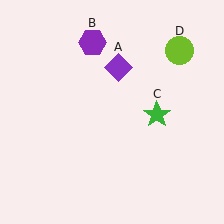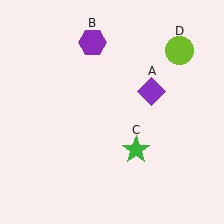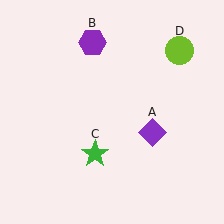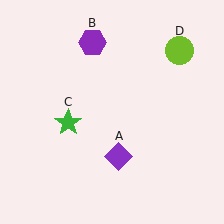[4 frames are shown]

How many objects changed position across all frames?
2 objects changed position: purple diamond (object A), green star (object C).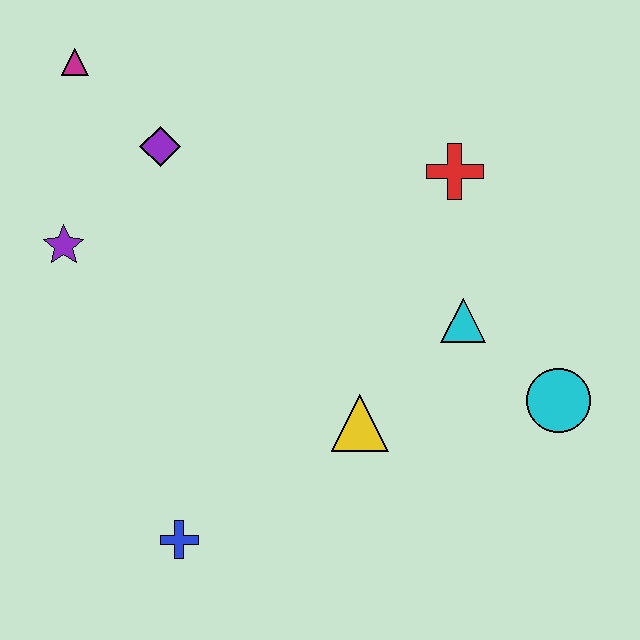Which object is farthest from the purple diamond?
The cyan circle is farthest from the purple diamond.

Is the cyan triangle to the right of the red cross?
Yes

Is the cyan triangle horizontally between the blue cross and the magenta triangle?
No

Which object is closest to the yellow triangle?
The cyan triangle is closest to the yellow triangle.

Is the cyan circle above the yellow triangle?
Yes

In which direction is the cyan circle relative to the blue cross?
The cyan circle is to the right of the blue cross.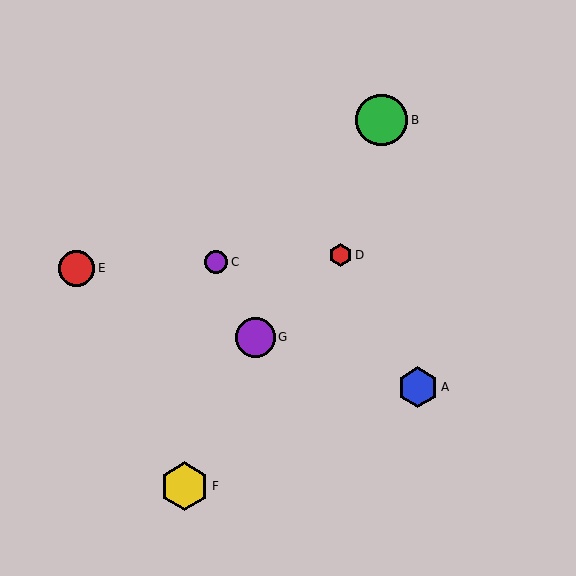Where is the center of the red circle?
The center of the red circle is at (77, 268).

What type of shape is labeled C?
Shape C is a purple circle.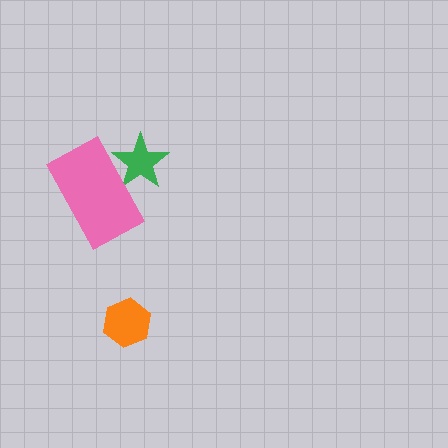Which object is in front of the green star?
The pink rectangle is in front of the green star.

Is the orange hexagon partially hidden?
No, no other shape covers it.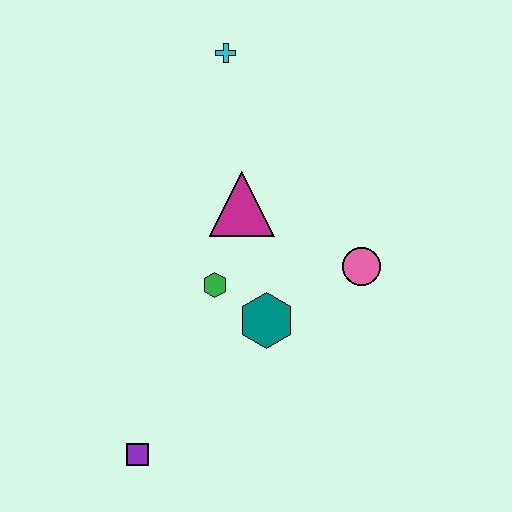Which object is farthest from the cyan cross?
The purple square is farthest from the cyan cross.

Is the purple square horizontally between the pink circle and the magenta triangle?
No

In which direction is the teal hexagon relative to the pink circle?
The teal hexagon is to the left of the pink circle.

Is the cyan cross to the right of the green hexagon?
Yes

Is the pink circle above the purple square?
Yes